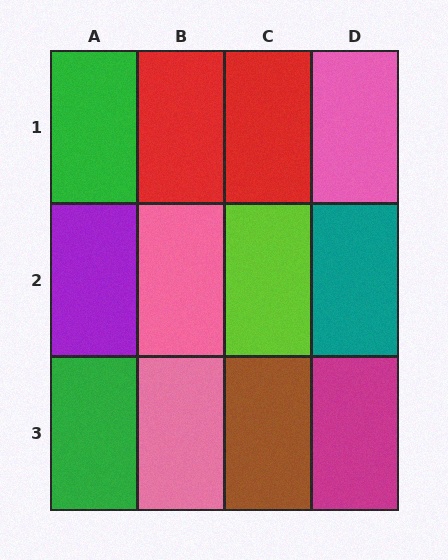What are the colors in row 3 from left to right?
Green, pink, brown, magenta.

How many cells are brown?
1 cell is brown.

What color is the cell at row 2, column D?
Teal.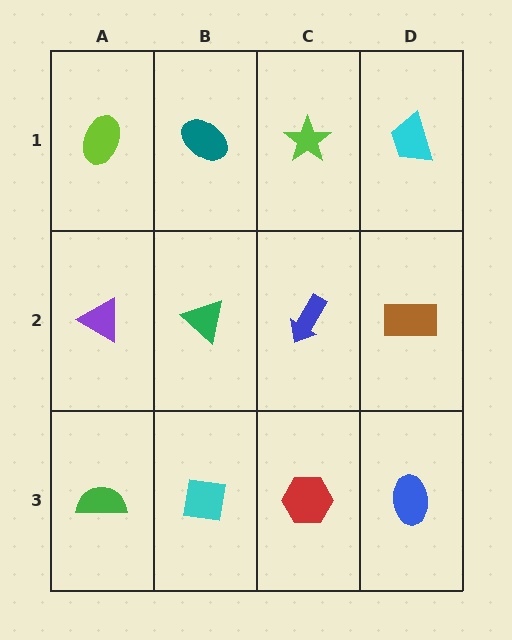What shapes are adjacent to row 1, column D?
A brown rectangle (row 2, column D), a lime star (row 1, column C).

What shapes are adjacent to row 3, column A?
A purple triangle (row 2, column A), a cyan square (row 3, column B).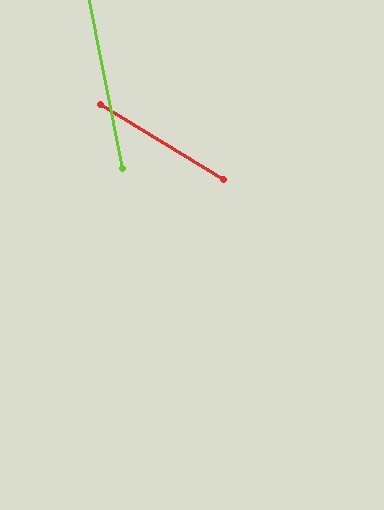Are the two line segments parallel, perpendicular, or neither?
Neither parallel nor perpendicular — they differ by about 48°.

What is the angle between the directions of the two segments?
Approximately 48 degrees.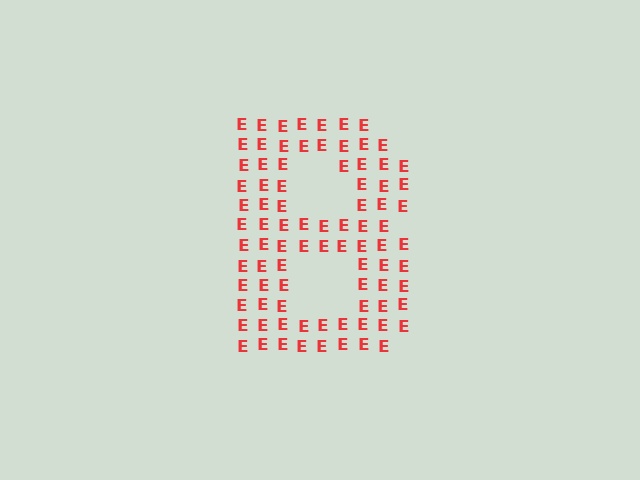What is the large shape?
The large shape is the letter B.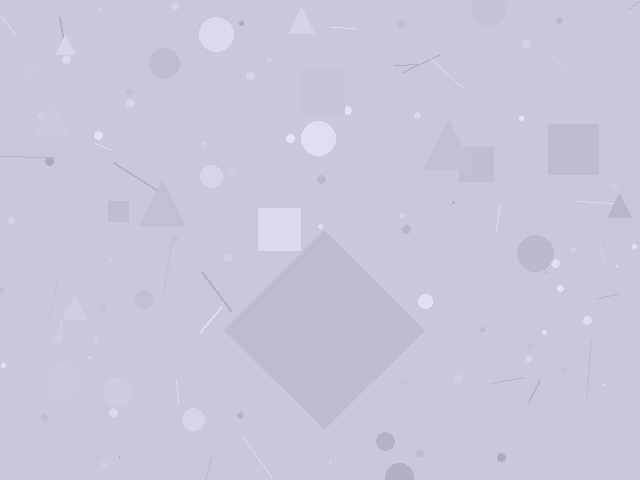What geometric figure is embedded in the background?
A diamond is embedded in the background.